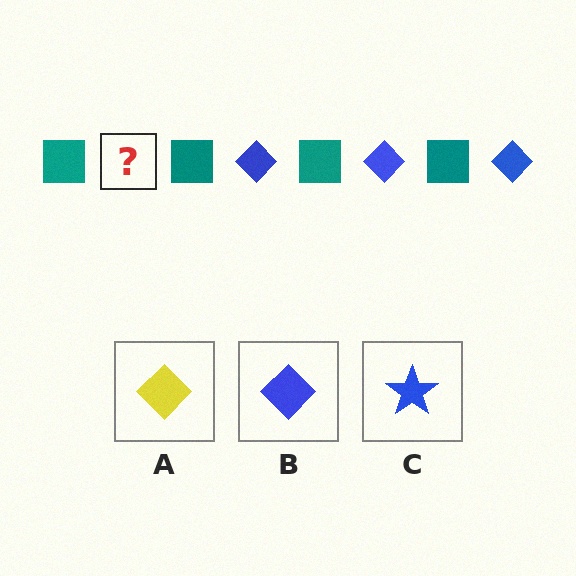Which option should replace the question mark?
Option B.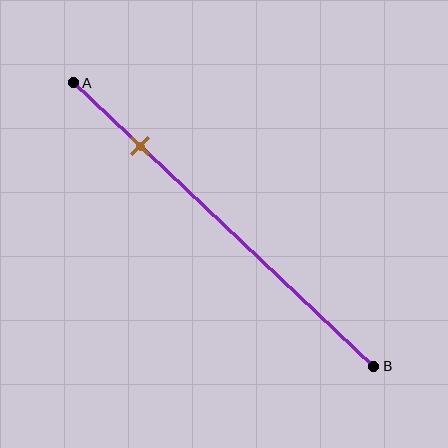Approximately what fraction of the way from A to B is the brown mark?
The brown mark is approximately 20% of the way from A to B.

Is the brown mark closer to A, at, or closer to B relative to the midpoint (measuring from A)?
The brown mark is closer to point A than the midpoint of segment AB.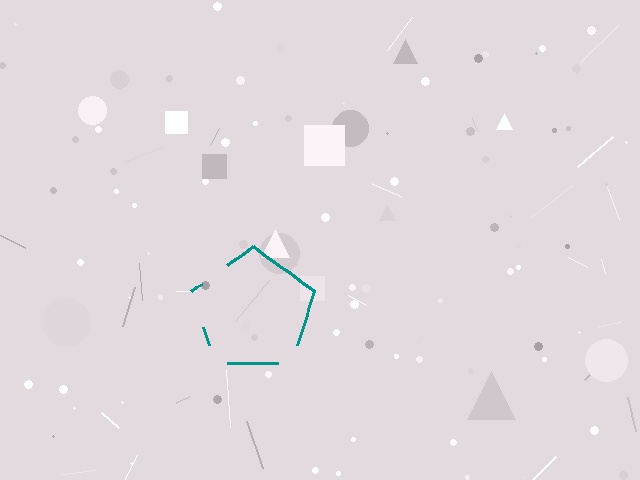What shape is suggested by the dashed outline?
The dashed outline suggests a pentagon.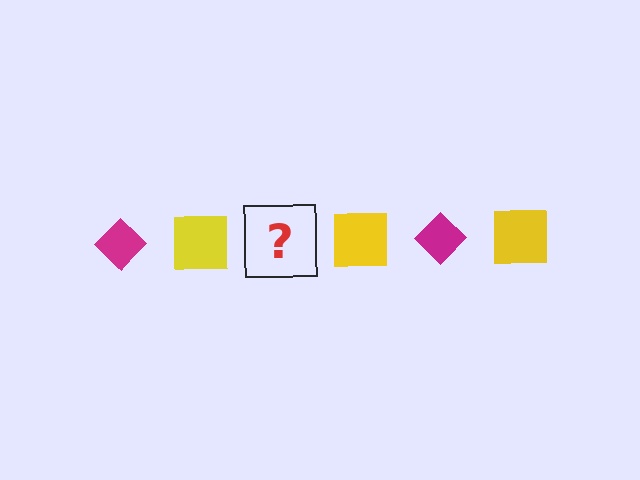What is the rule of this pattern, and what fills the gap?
The rule is that the pattern alternates between magenta diamond and yellow square. The gap should be filled with a magenta diamond.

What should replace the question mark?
The question mark should be replaced with a magenta diamond.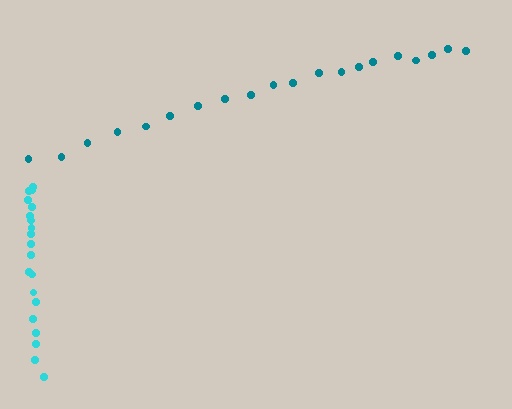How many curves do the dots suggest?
There are 2 distinct paths.